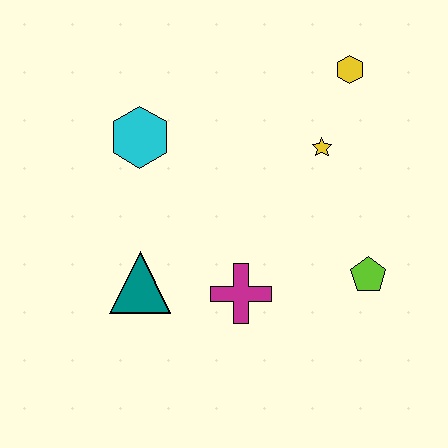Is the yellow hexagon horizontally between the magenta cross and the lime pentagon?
Yes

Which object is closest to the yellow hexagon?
The yellow star is closest to the yellow hexagon.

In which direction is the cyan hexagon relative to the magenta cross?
The cyan hexagon is above the magenta cross.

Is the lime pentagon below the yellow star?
Yes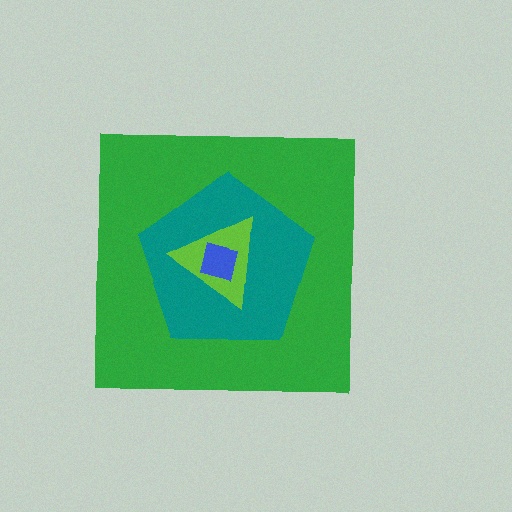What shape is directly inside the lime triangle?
The blue square.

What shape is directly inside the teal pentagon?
The lime triangle.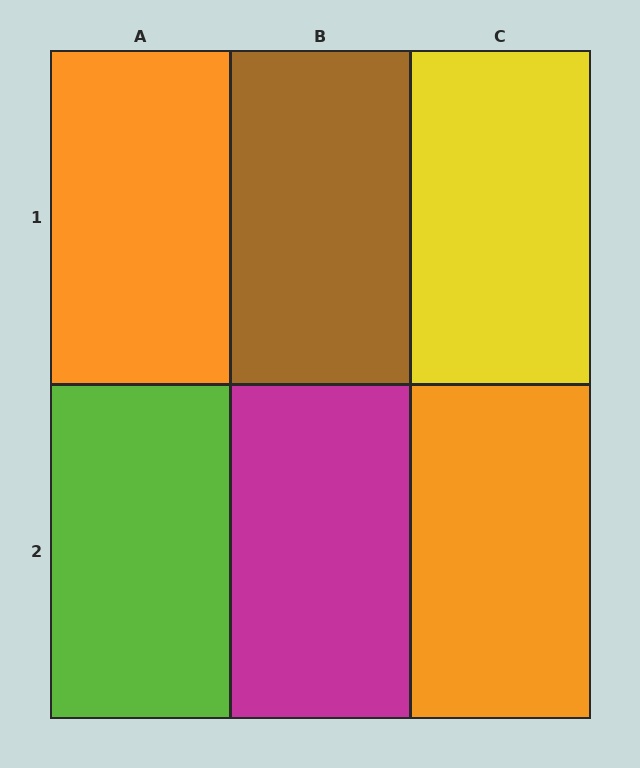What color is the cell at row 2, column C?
Orange.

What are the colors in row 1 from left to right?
Orange, brown, yellow.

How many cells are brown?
1 cell is brown.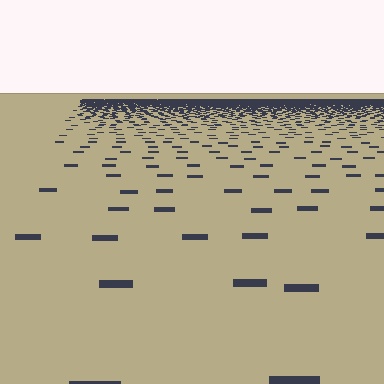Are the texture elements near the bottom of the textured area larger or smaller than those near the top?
Larger. Near the bottom, elements are closer to the viewer and appear at a bigger on-screen size.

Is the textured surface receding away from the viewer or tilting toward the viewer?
The surface is receding away from the viewer. Texture elements get smaller and denser toward the top.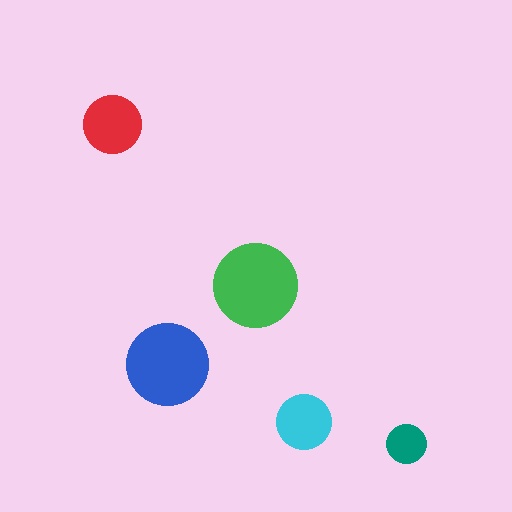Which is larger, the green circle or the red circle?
The green one.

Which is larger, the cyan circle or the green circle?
The green one.